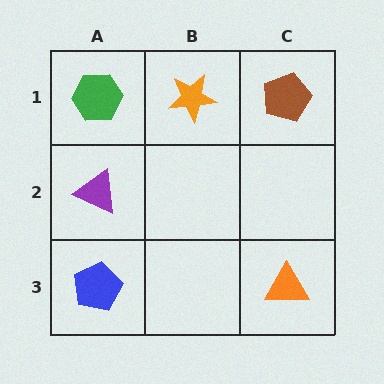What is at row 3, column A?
A blue pentagon.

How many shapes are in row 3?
2 shapes.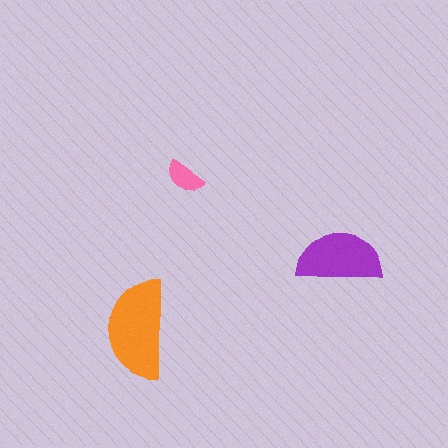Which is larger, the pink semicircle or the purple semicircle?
The purple one.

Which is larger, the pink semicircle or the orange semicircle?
The orange one.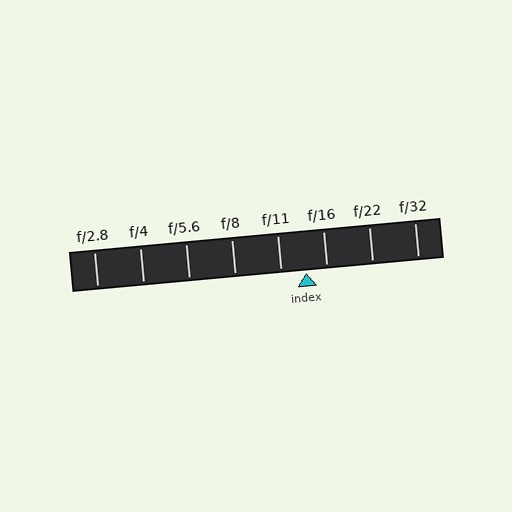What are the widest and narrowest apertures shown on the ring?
The widest aperture shown is f/2.8 and the narrowest is f/32.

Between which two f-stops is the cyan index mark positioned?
The index mark is between f/11 and f/16.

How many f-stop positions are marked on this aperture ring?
There are 8 f-stop positions marked.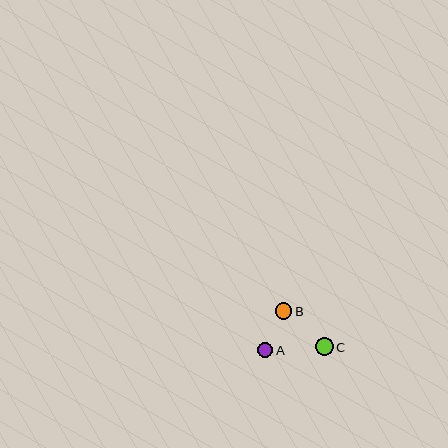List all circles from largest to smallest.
From largest to smallest: C, B, A.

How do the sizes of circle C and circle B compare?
Circle C and circle B are approximately the same size.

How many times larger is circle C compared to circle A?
Circle C is approximately 1.2 times the size of circle A.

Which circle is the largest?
Circle C is the largest with a size of approximately 18 pixels.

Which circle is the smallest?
Circle A is the smallest with a size of approximately 15 pixels.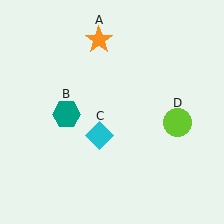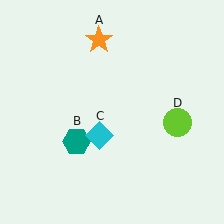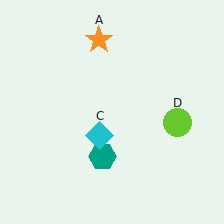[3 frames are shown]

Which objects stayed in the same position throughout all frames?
Orange star (object A) and cyan diamond (object C) and lime circle (object D) remained stationary.